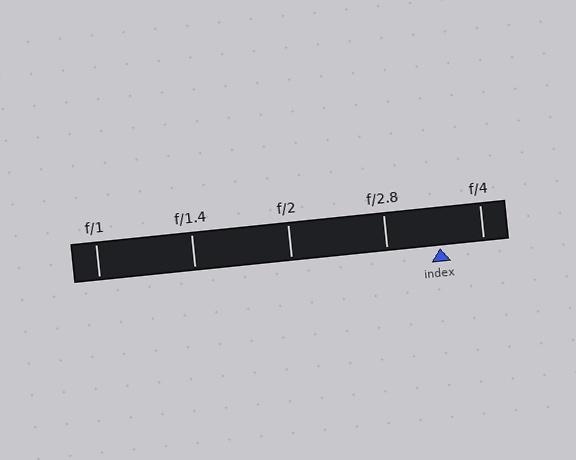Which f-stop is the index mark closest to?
The index mark is closest to f/4.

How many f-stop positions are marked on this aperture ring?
There are 5 f-stop positions marked.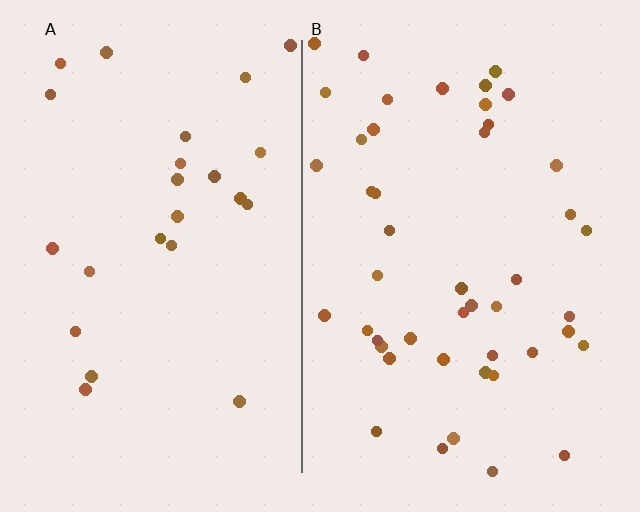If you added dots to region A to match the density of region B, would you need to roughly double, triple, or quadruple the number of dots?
Approximately double.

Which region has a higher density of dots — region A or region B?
B (the right).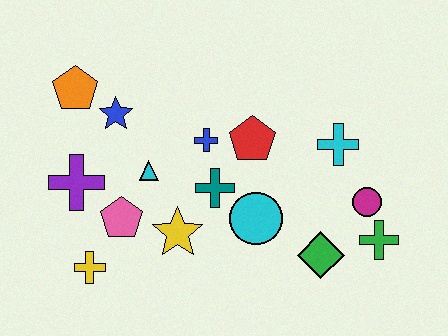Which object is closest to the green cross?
The magenta circle is closest to the green cross.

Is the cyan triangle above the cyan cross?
No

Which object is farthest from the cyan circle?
The orange pentagon is farthest from the cyan circle.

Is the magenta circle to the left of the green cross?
Yes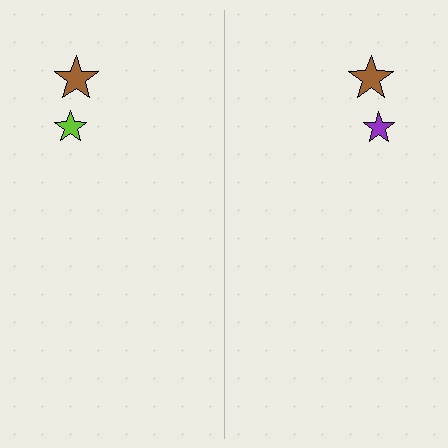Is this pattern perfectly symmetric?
No, the pattern is not perfectly symmetric. The purple star on the right side breaks the symmetry — its mirror counterpart is lime.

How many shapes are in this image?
There are 4 shapes in this image.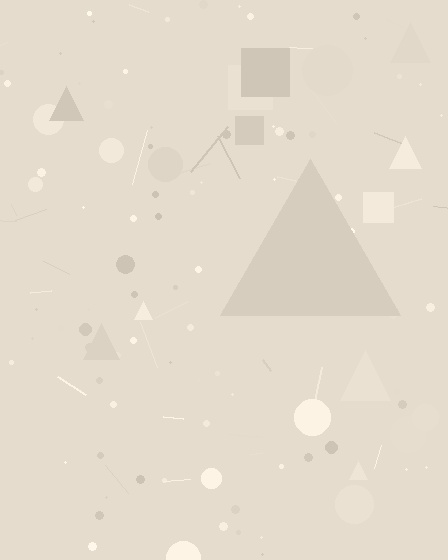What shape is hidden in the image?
A triangle is hidden in the image.